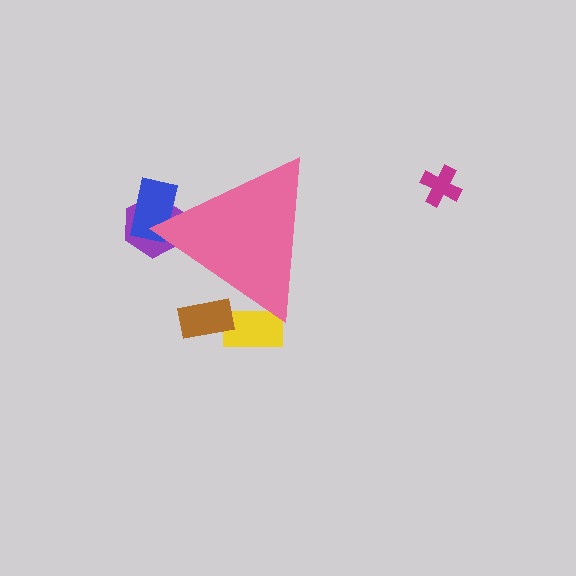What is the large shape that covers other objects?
A pink triangle.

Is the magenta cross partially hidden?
No, the magenta cross is fully visible.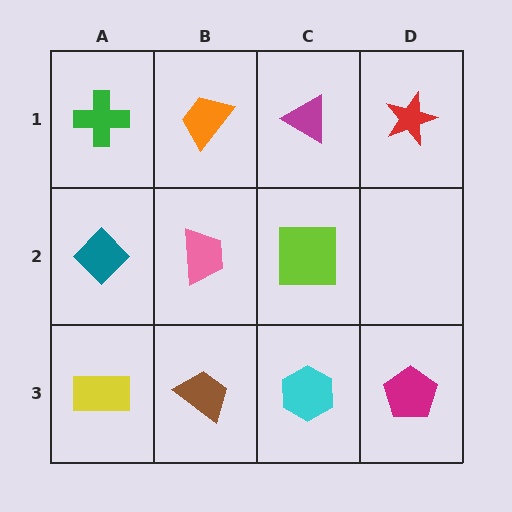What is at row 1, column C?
A magenta triangle.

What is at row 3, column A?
A yellow rectangle.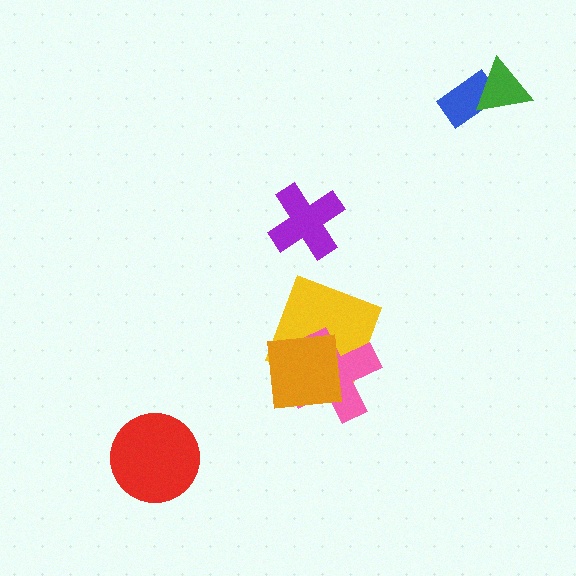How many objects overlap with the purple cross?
0 objects overlap with the purple cross.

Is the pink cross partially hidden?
Yes, it is partially covered by another shape.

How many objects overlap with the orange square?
2 objects overlap with the orange square.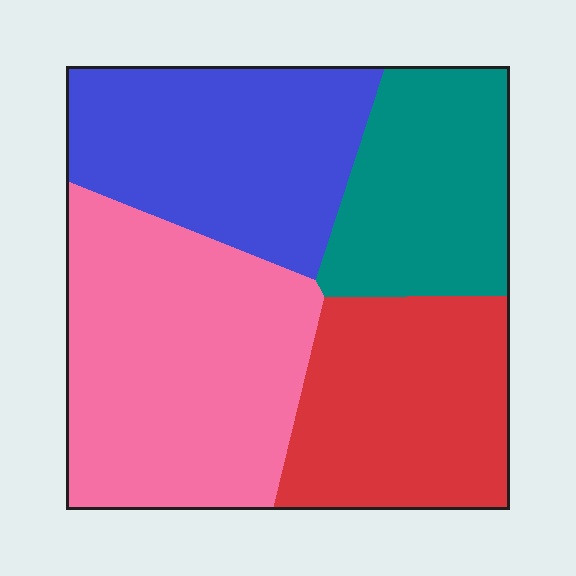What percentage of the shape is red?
Red takes up between a sixth and a third of the shape.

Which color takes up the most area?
Pink, at roughly 35%.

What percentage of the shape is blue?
Blue takes up about one quarter (1/4) of the shape.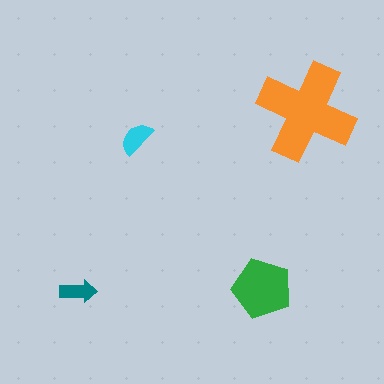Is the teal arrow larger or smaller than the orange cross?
Smaller.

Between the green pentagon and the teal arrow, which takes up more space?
The green pentagon.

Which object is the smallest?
The teal arrow.